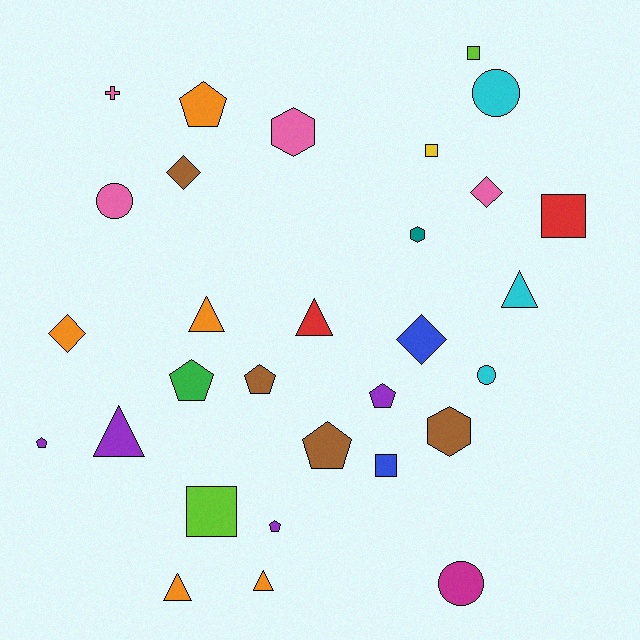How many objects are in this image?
There are 30 objects.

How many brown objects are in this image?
There are 4 brown objects.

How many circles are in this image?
There are 4 circles.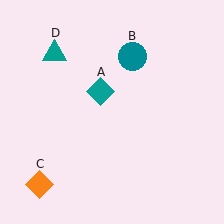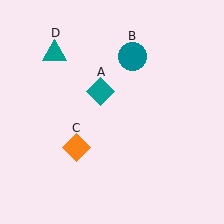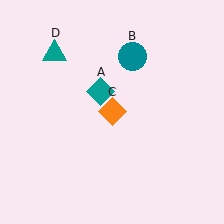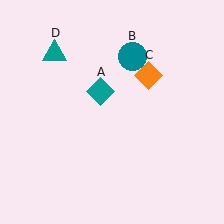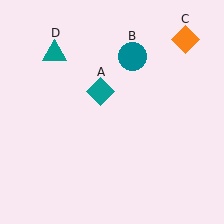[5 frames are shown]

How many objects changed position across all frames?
1 object changed position: orange diamond (object C).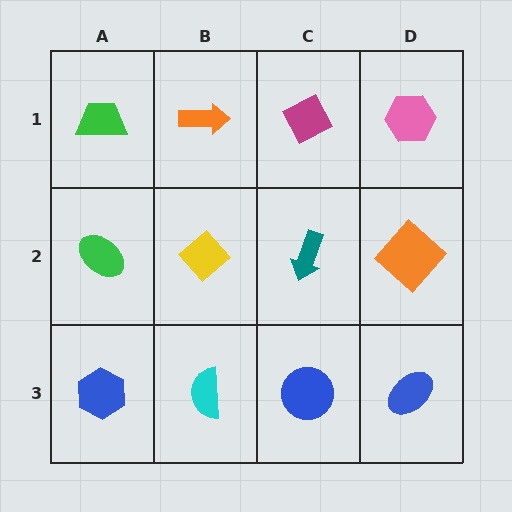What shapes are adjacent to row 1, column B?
A yellow diamond (row 2, column B), a green trapezoid (row 1, column A), a magenta diamond (row 1, column C).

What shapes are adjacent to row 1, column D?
An orange diamond (row 2, column D), a magenta diamond (row 1, column C).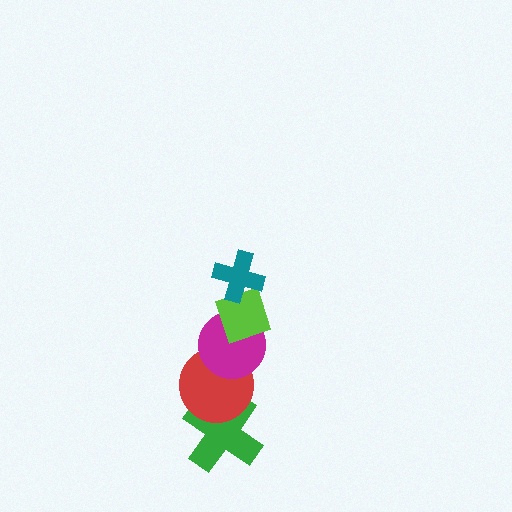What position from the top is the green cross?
The green cross is 5th from the top.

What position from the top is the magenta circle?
The magenta circle is 3rd from the top.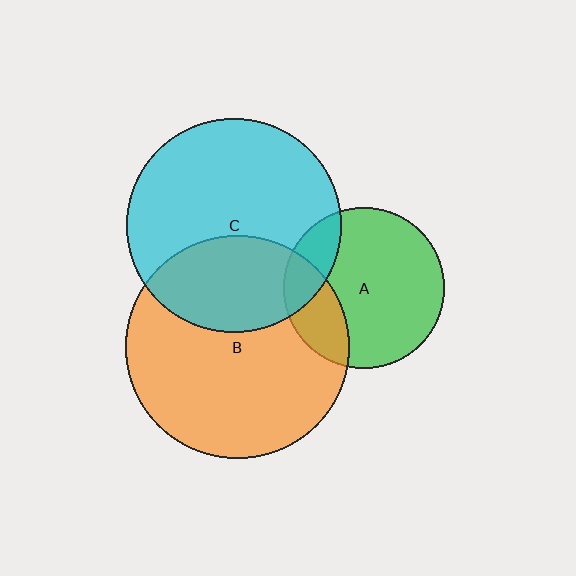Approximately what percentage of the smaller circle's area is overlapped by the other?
Approximately 35%.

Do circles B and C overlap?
Yes.